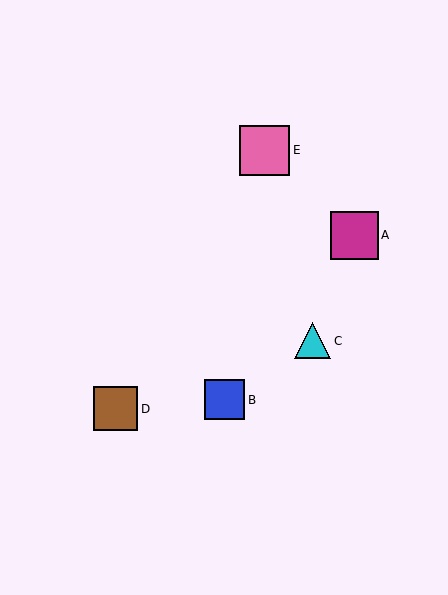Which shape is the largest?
The pink square (labeled E) is the largest.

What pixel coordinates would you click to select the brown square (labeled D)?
Click at (116, 409) to select the brown square D.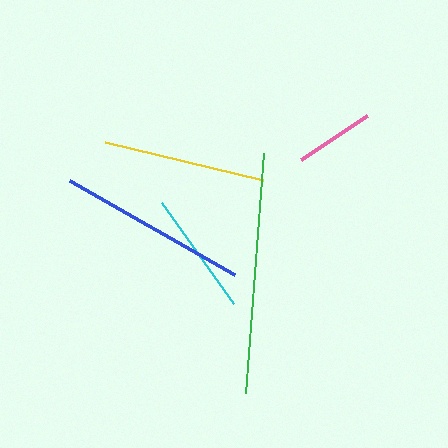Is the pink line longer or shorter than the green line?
The green line is longer than the pink line.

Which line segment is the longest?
The green line is the longest at approximately 241 pixels.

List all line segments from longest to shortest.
From longest to shortest: green, blue, yellow, cyan, pink.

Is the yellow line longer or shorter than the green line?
The green line is longer than the yellow line.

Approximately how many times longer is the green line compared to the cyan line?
The green line is approximately 1.9 times the length of the cyan line.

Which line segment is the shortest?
The pink line is the shortest at approximately 79 pixels.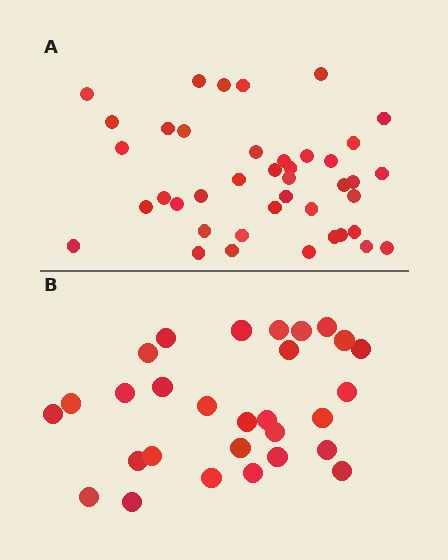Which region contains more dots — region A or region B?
Region A (the top region) has more dots.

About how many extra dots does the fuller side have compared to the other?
Region A has roughly 12 or so more dots than region B.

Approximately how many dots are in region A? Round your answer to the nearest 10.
About 40 dots. (The exact count is 41, which rounds to 40.)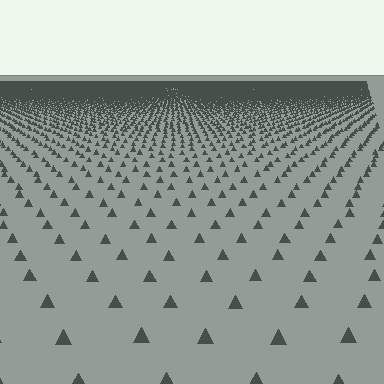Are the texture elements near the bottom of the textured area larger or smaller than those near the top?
Larger. Near the bottom, elements are closer to the viewer and appear at a bigger on-screen size.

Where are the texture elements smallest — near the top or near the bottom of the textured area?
Near the top.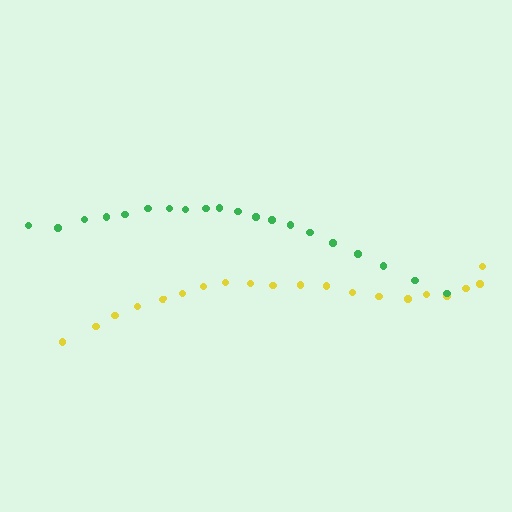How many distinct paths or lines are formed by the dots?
There are 2 distinct paths.